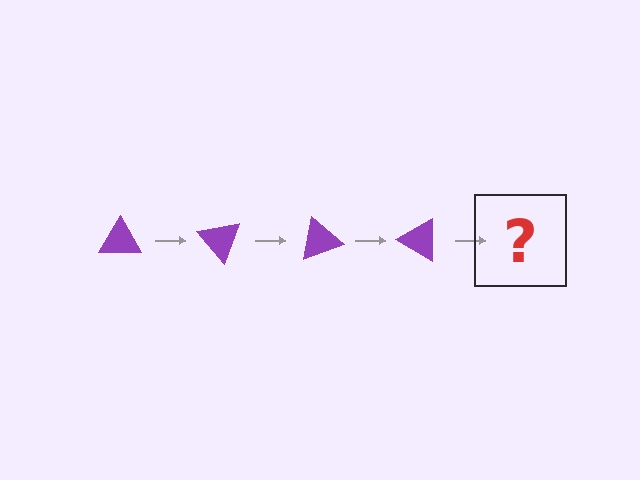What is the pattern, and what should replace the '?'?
The pattern is that the triangle rotates 50 degrees each step. The '?' should be a purple triangle rotated 200 degrees.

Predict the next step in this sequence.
The next step is a purple triangle rotated 200 degrees.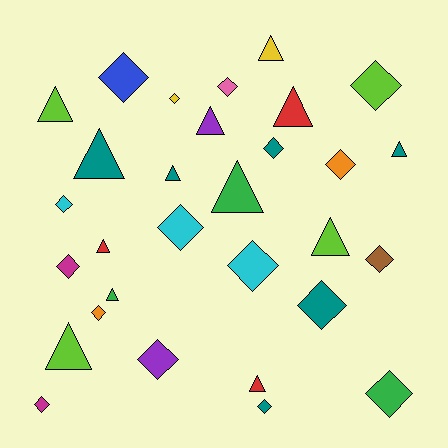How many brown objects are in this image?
There is 1 brown object.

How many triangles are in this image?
There are 13 triangles.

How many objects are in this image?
There are 30 objects.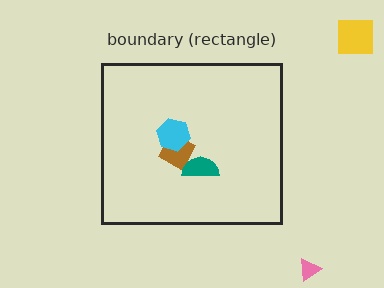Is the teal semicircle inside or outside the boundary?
Inside.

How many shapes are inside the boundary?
3 inside, 2 outside.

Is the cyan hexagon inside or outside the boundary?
Inside.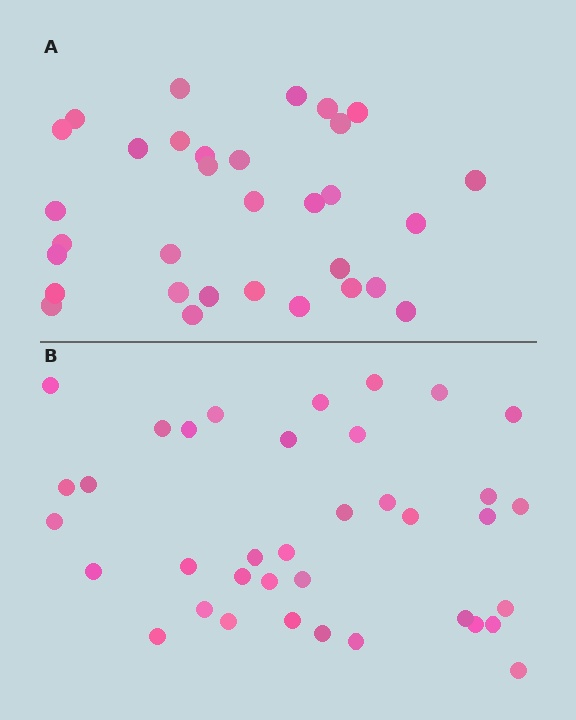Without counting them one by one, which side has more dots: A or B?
Region B (the bottom region) has more dots.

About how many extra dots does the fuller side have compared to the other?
Region B has about 5 more dots than region A.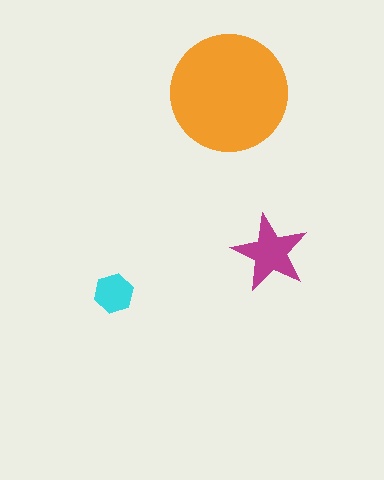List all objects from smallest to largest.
The cyan hexagon, the magenta star, the orange circle.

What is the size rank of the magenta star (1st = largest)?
2nd.